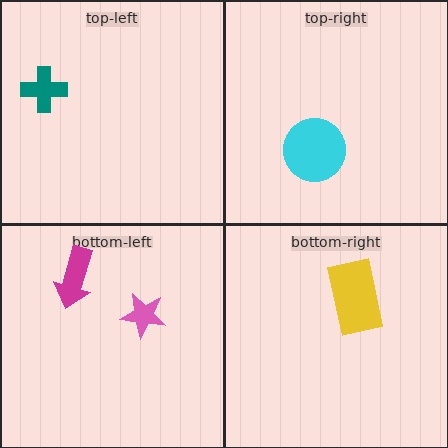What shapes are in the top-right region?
The cyan circle.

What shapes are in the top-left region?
The teal cross.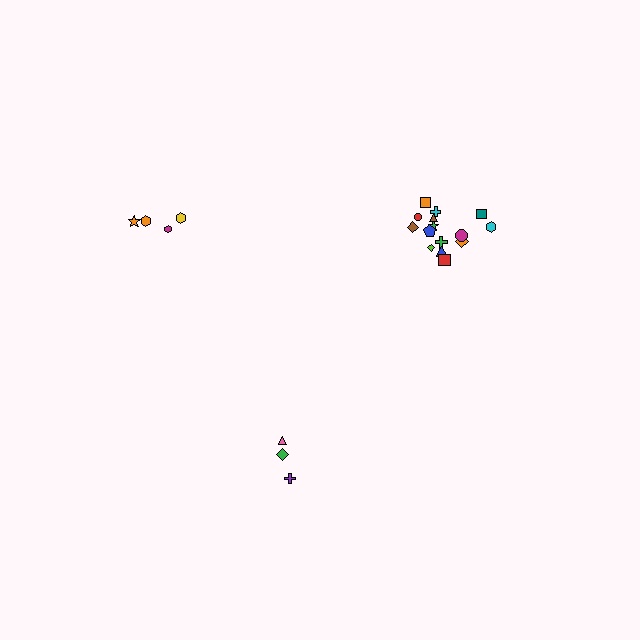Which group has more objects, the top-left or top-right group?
The top-right group.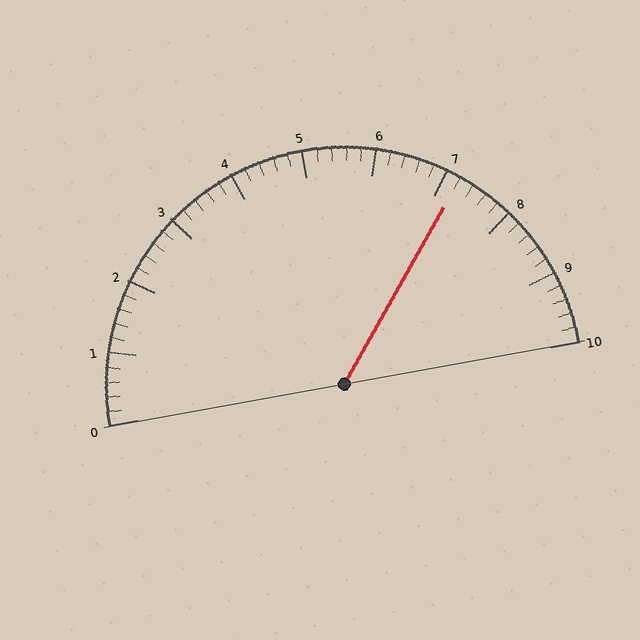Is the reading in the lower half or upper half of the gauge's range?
The reading is in the upper half of the range (0 to 10).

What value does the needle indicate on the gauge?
The needle indicates approximately 7.2.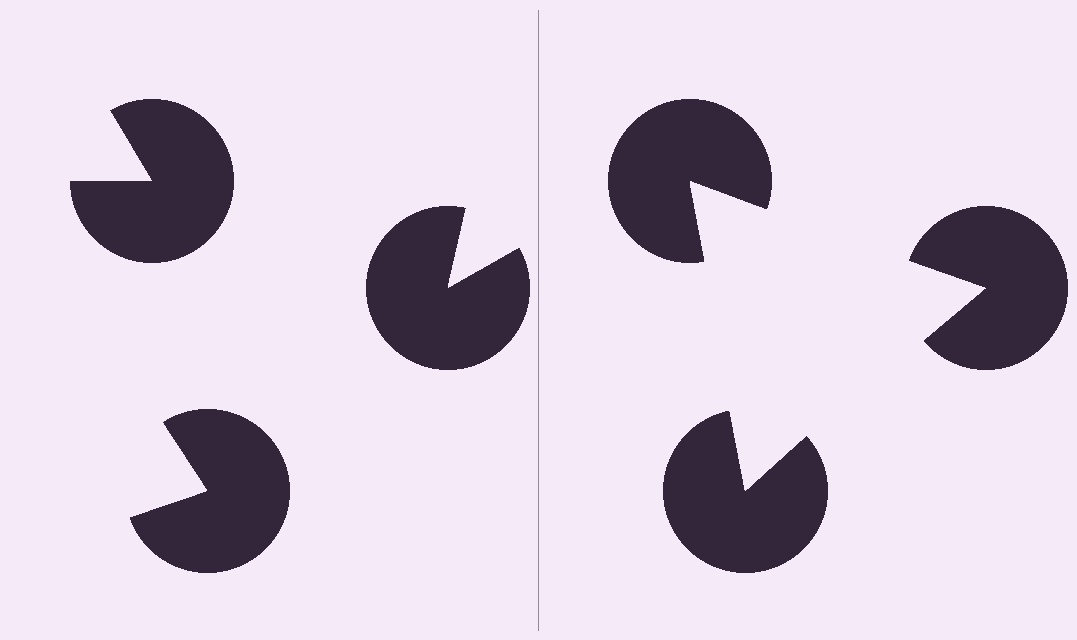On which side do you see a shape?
An illusory triangle appears on the right side. On the left side the wedge cuts are rotated, so no coherent shape forms.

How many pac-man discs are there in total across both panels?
6 — 3 on each side.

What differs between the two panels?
The pac-man discs are positioned identically on both sides; only the wedge orientations differ. On the right they align to a triangle; on the left they are misaligned.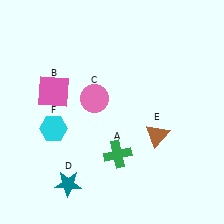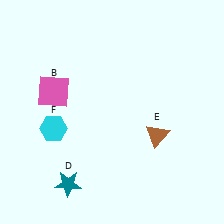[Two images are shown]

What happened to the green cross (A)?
The green cross (A) was removed in Image 2. It was in the bottom-right area of Image 1.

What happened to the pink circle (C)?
The pink circle (C) was removed in Image 2. It was in the top-left area of Image 1.